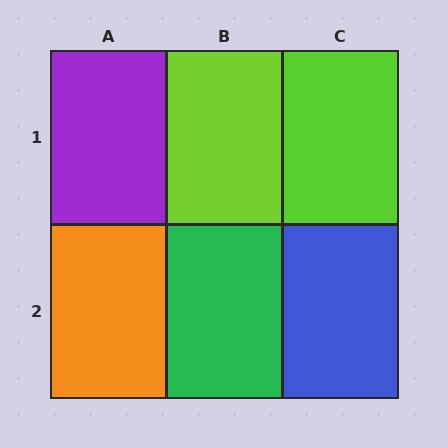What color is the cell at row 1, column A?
Purple.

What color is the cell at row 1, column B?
Lime.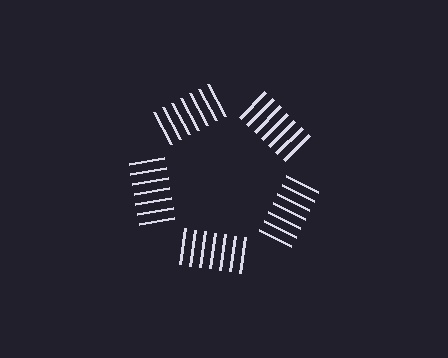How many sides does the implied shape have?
5 sides — the line-ends trace a pentagon.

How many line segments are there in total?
35 — 7 along each of the 5 edges.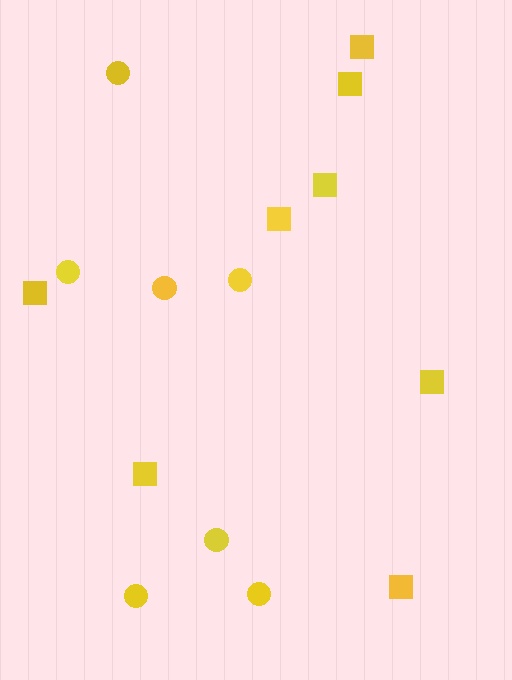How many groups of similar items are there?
There are 2 groups: one group of squares (8) and one group of circles (7).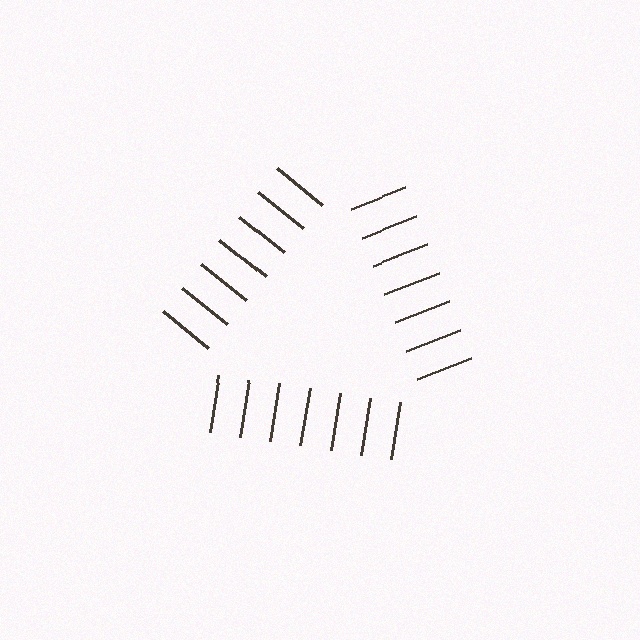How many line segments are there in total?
21 — 7 along each of the 3 edges.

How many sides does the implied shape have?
3 sides — the line-ends trace a triangle.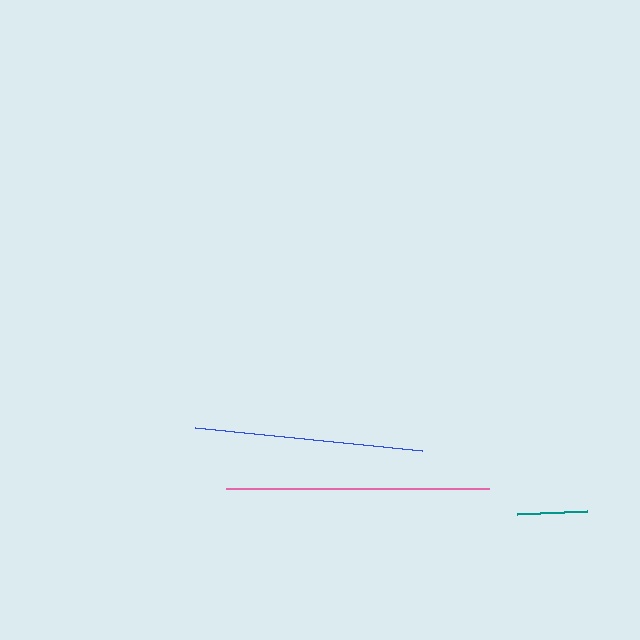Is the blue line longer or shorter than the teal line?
The blue line is longer than the teal line.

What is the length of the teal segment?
The teal segment is approximately 70 pixels long.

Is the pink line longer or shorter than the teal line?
The pink line is longer than the teal line.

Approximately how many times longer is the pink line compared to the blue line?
The pink line is approximately 1.2 times the length of the blue line.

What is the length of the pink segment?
The pink segment is approximately 263 pixels long.